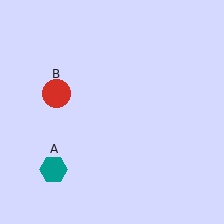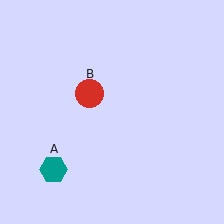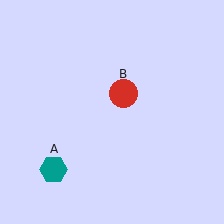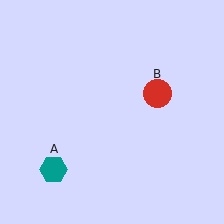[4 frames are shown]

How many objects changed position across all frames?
1 object changed position: red circle (object B).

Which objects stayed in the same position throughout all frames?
Teal hexagon (object A) remained stationary.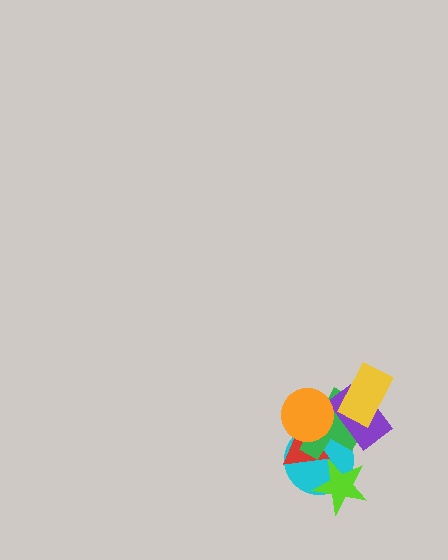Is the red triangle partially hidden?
Yes, it is partially covered by another shape.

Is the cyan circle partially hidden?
Yes, it is partially covered by another shape.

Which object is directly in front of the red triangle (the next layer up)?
The green cross is directly in front of the red triangle.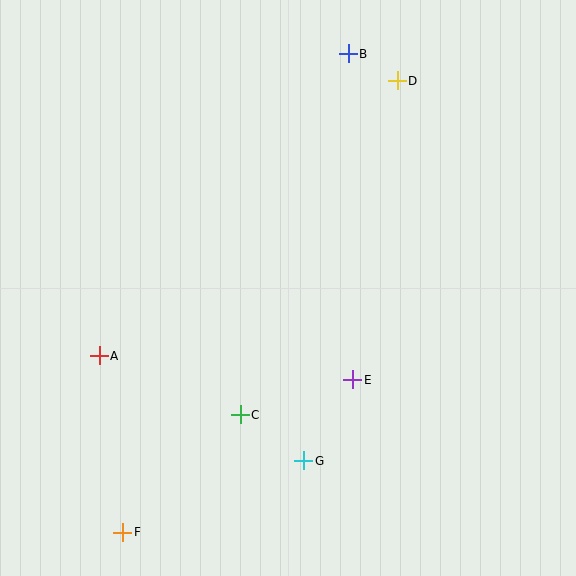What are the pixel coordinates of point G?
Point G is at (304, 461).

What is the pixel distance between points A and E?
The distance between A and E is 255 pixels.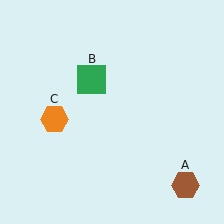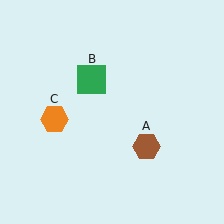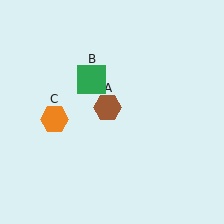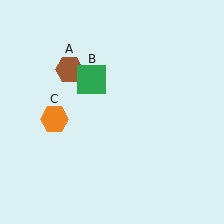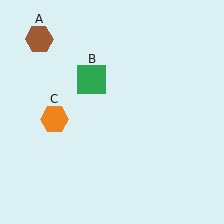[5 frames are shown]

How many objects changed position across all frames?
1 object changed position: brown hexagon (object A).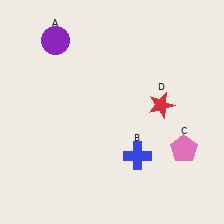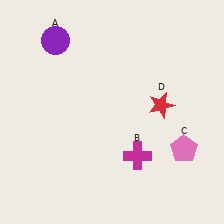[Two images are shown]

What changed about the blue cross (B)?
In Image 1, B is blue. In Image 2, it changed to magenta.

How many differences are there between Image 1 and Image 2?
There is 1 difference between the two images.